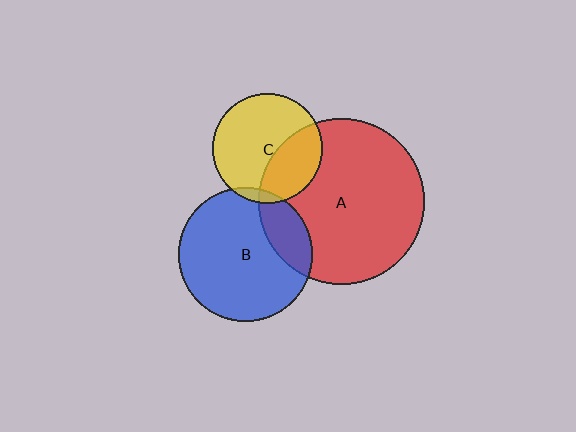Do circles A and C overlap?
Yes.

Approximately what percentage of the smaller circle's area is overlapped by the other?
Approximately 35%.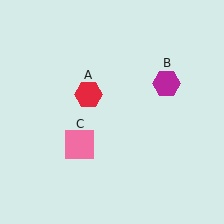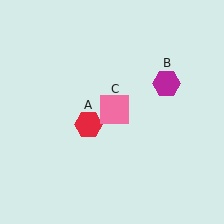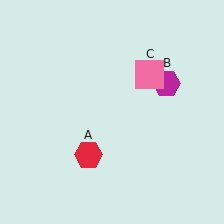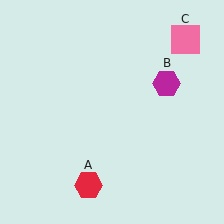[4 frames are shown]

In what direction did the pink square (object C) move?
The pink square (object C) moved up and to the right.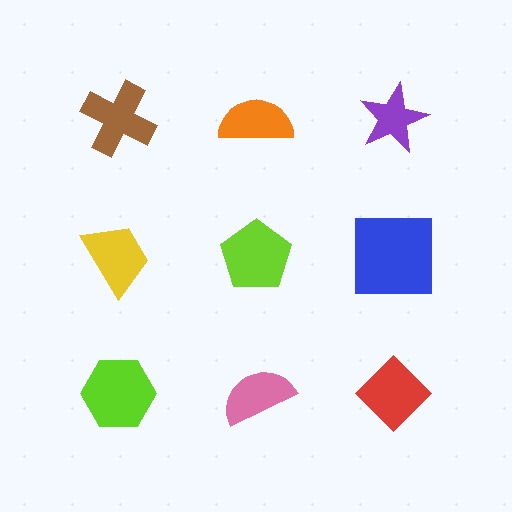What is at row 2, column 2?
A lime pentagon.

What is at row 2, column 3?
A blue square.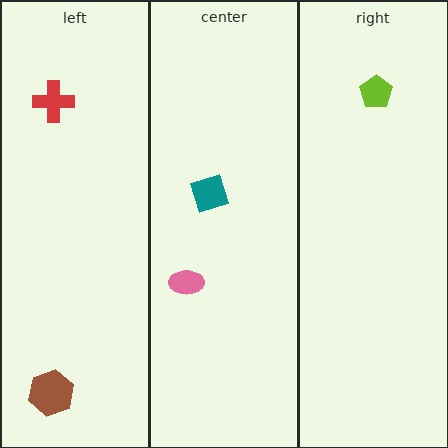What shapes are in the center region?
The pink ellipse, the teal square.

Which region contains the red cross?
The left region.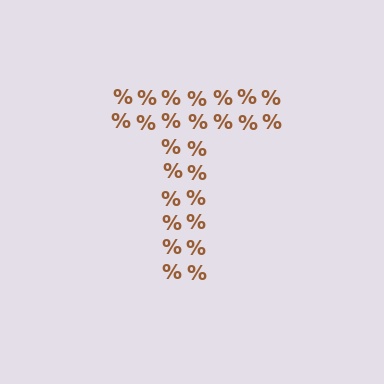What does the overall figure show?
The overall figure shows the letter T.